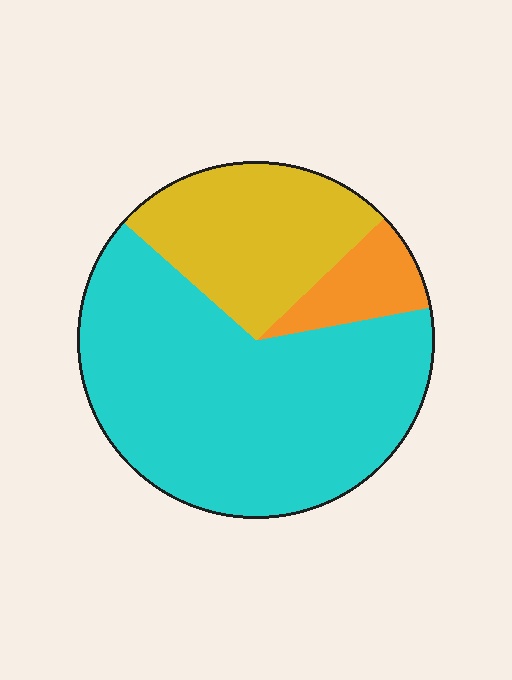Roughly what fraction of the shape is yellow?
Yellow covers around 25% of the shape.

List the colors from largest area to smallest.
From largest to smallest: cyan, yellow, orange.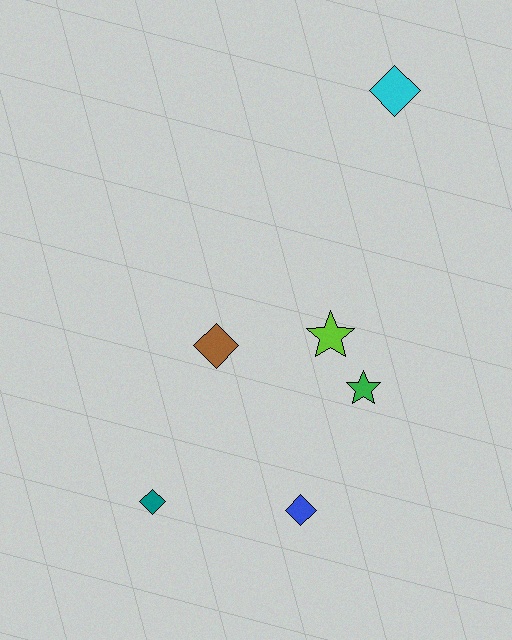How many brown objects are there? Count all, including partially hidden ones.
There is 1 brown object.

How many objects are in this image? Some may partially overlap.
There are 6 objects.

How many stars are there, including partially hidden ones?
There are 2 stars.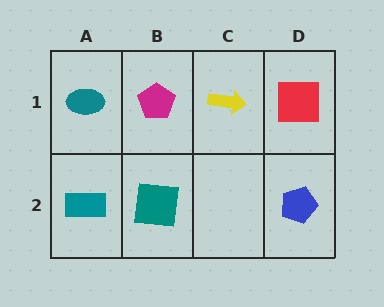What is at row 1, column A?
A teal ellipse.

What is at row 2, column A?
A teal rectangle.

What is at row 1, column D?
A red square.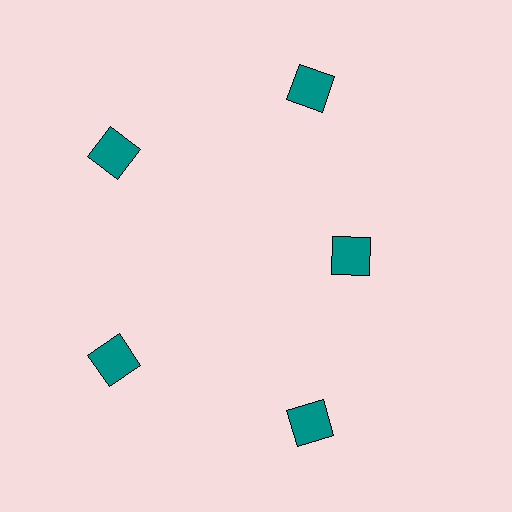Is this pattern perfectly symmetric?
No. The 5 teal squares are arranged in a ring, but one element near the 3 o'clock position is pulled inward toward the center, breaking the 5-fold rotational symmetry.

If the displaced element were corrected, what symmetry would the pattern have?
It would have 5-fold rotational symmetry — the pattern would map onto itself every 72 degrees.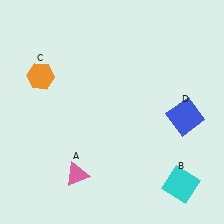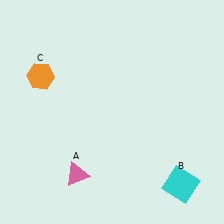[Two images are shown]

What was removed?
The blue square (D) was removed in Image 2.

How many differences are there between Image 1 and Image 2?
There is 1 difference between the two images.